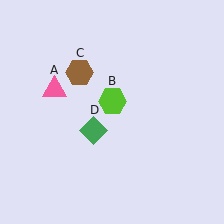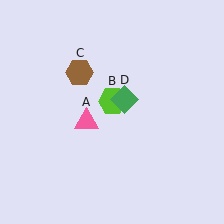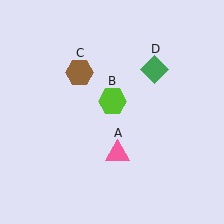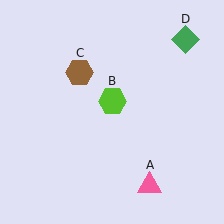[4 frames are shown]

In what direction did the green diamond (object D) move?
The green diamond (object D) moved up and to the right.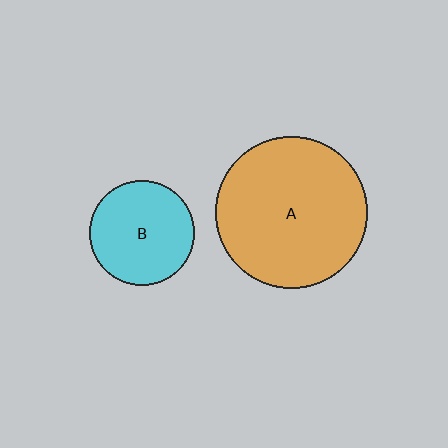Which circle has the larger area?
Circle A (orange).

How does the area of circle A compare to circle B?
Approximately 2.1 times.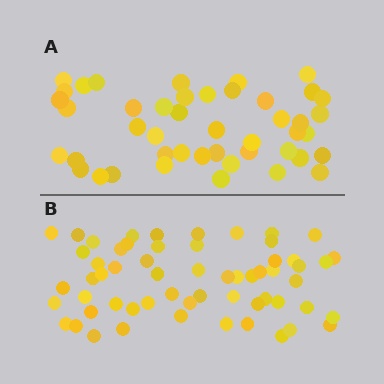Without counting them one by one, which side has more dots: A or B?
Region B (the bottom region) has more dots.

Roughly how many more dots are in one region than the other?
Region B has approximately 15 more dots than region A.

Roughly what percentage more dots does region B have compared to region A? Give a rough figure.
About 30% more.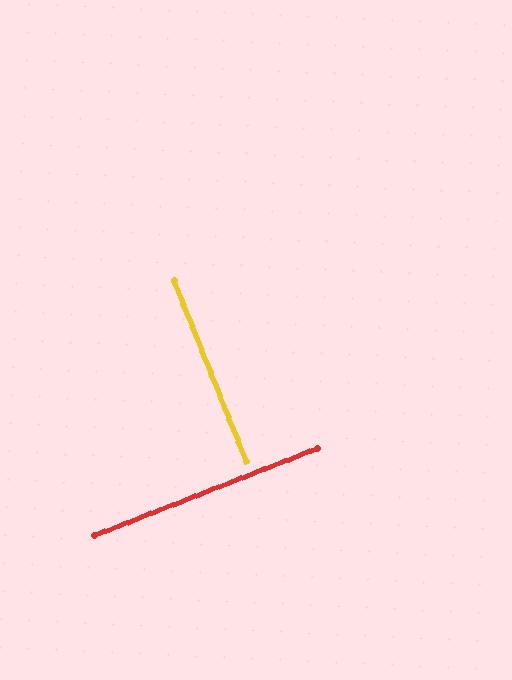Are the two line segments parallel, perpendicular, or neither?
Perpendicular — they meet at approximately 89°.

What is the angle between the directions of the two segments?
Approximately 89 degrees.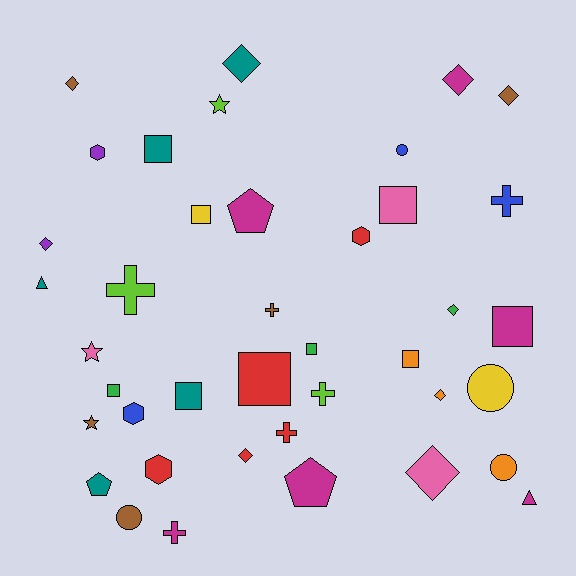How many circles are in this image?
There are 4 circles.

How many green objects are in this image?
There are 3 green objects.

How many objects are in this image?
There are 40 objects.